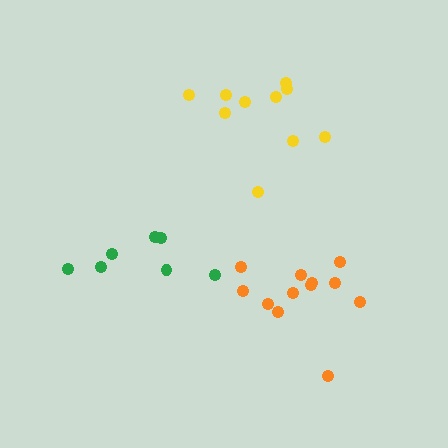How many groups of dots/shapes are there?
There are 3 groups.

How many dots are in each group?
Group 1: 12 dots, Group 2: 7 dots, Group 3: 10 dots (29 total).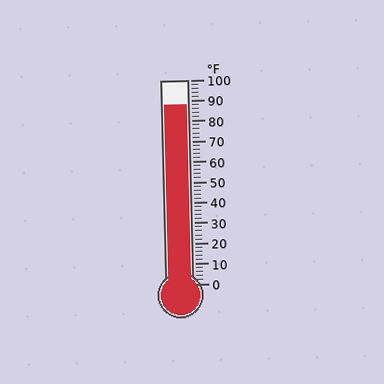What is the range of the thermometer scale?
The thermometer scale ranges from 0°F to 100°F.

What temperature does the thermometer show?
The thermometer shows approximately 88°F.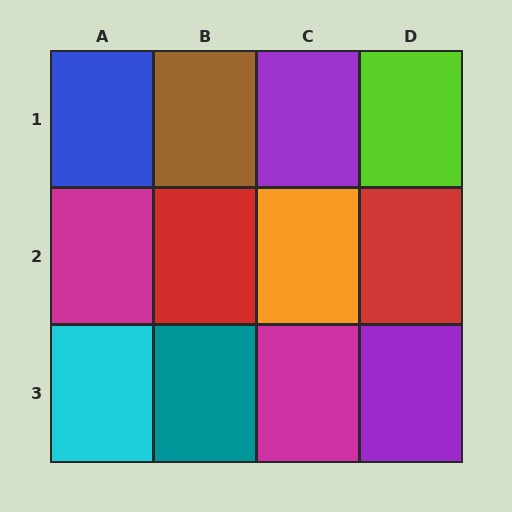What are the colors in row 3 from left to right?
Cyan, teal, magenta, purple.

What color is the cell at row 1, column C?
Purple.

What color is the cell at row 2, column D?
Red.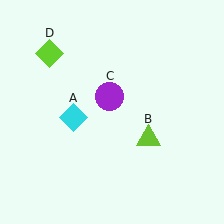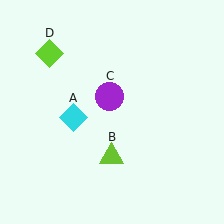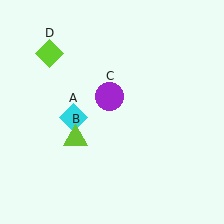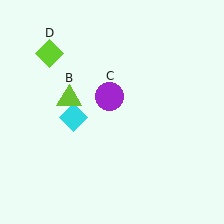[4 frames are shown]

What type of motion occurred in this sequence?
The lime triangle (object B) rotated clockwise around the center of the scene.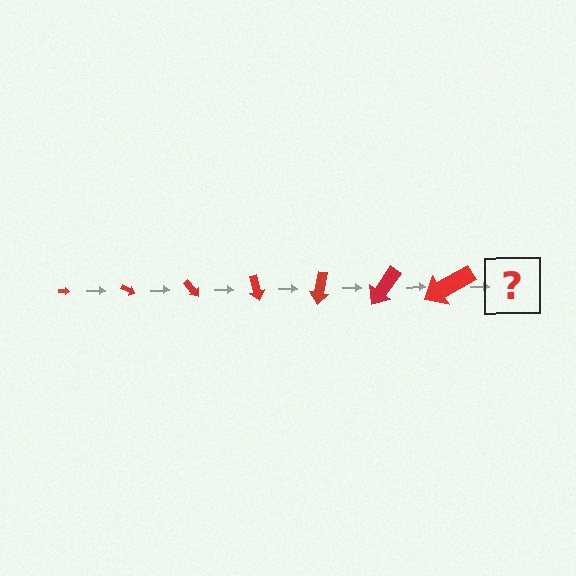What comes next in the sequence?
The next element should be an arrow, larger than the previous one and rotated 175 degrees from the start.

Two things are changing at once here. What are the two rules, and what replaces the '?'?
The two rules are that the arrow grows larger each step and it rotates 25 degrees each step. The '?' should be an arrow, larger than the previous one and rotated 175 degrees from the start.